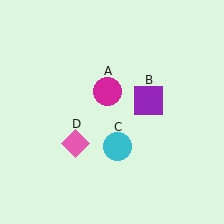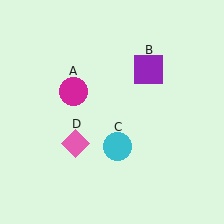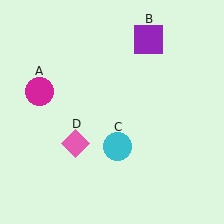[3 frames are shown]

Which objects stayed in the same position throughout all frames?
Cyan circle (object C) and pink diamond (object D) remained stationary.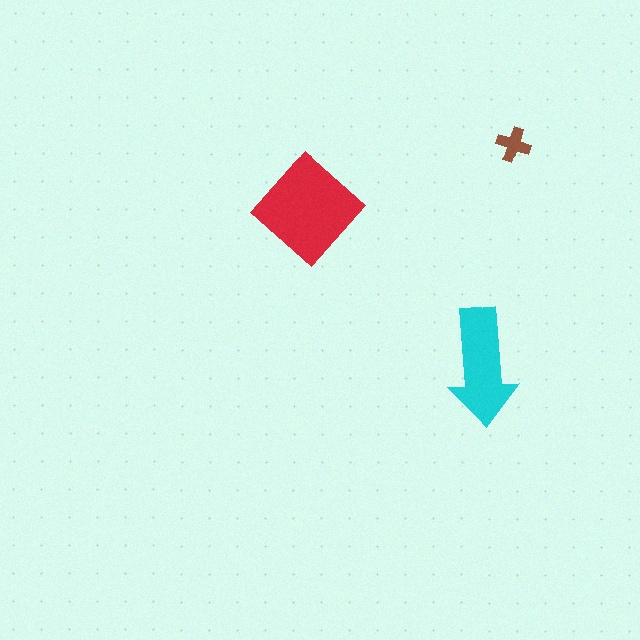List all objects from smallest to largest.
The brown cross, the cyan arrow, the red diamond.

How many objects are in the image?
There are 3 objects in the image.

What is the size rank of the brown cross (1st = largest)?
3rd.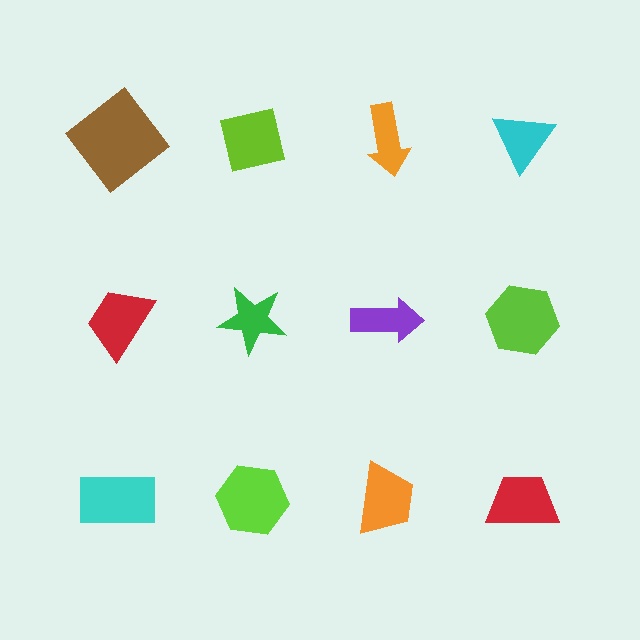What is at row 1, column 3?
An orange arrow.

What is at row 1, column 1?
A brown diamond.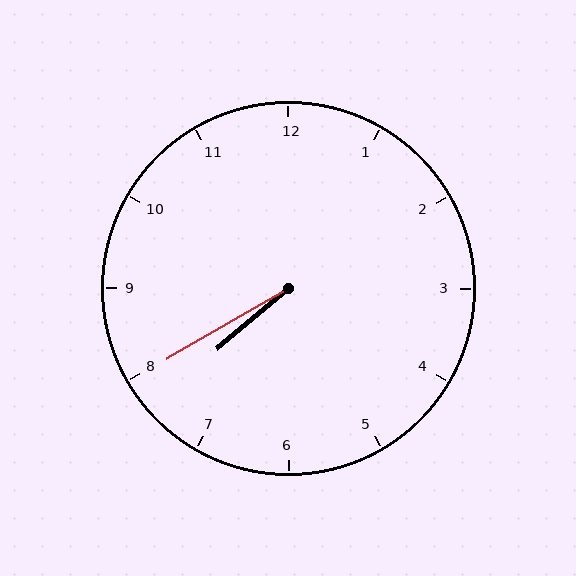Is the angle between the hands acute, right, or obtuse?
It is acute.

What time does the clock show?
7:40.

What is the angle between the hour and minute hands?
Approximately 10 degrees.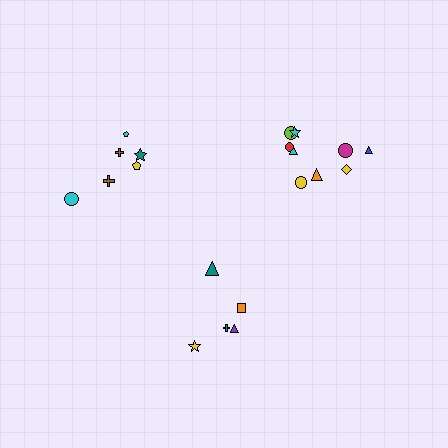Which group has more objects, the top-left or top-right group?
The top-right group.